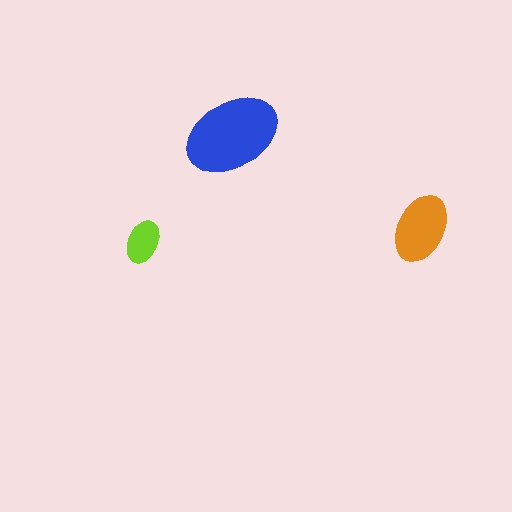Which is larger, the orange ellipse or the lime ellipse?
The orange one.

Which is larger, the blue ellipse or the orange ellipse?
The blue one.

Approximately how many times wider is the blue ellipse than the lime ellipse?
About 2 times wider.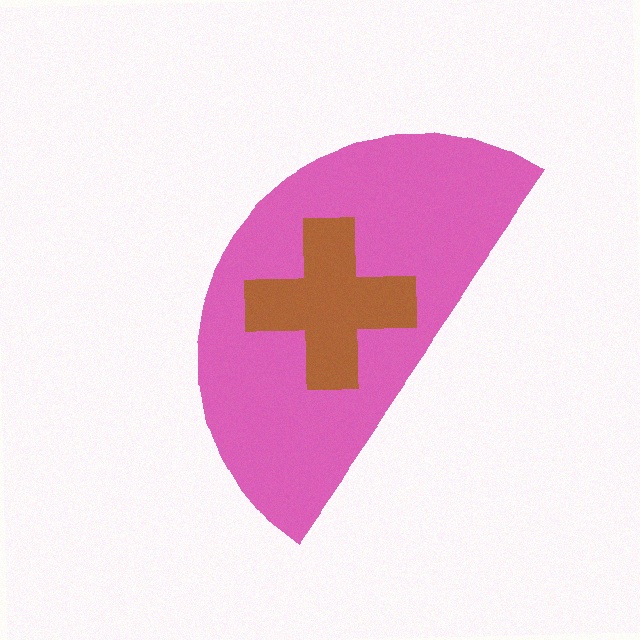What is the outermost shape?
The pink semicircle.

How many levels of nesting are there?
2.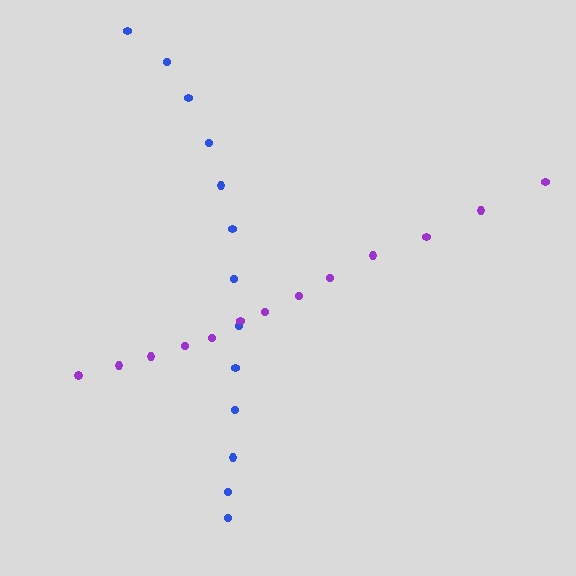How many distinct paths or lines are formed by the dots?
There are 2 distinct paths.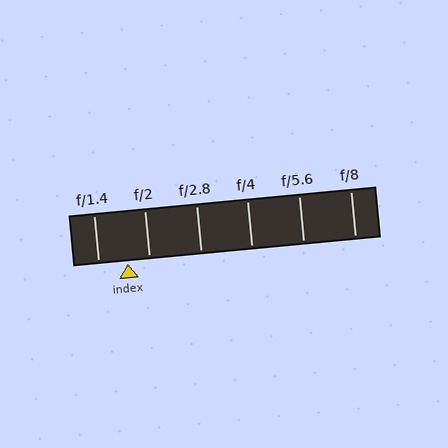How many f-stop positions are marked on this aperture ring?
There are 6 f-stop positions marked.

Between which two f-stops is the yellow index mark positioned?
The index mark is between f/1.4 and f/2.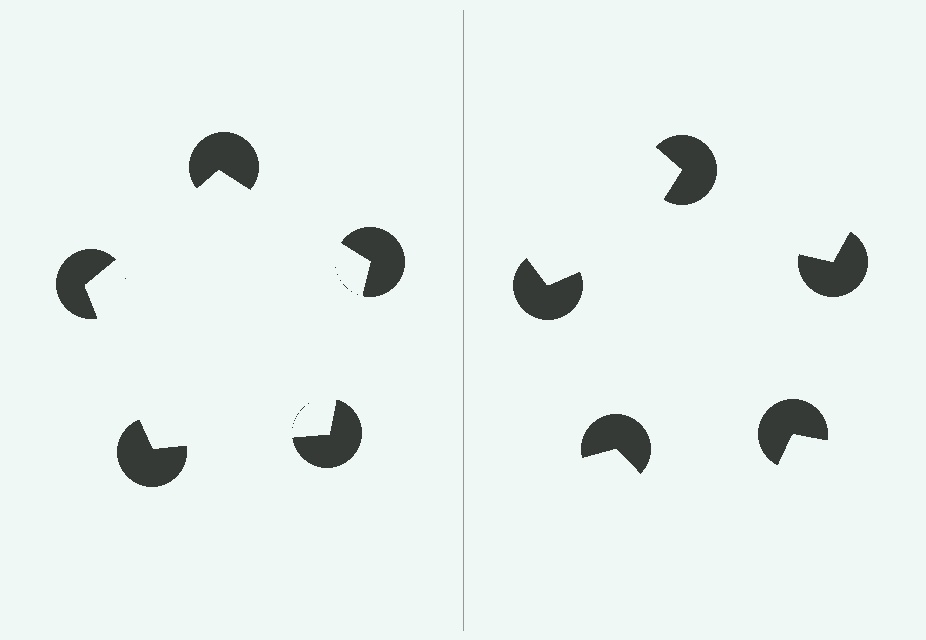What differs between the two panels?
The pac-man discs are positioned identically on both sides; only the wedge orientations differ. On the left they align to a pentagon; on the right they are misaligned.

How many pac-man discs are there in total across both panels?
10 — 5 on each side.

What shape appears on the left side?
An illusory pentagon.